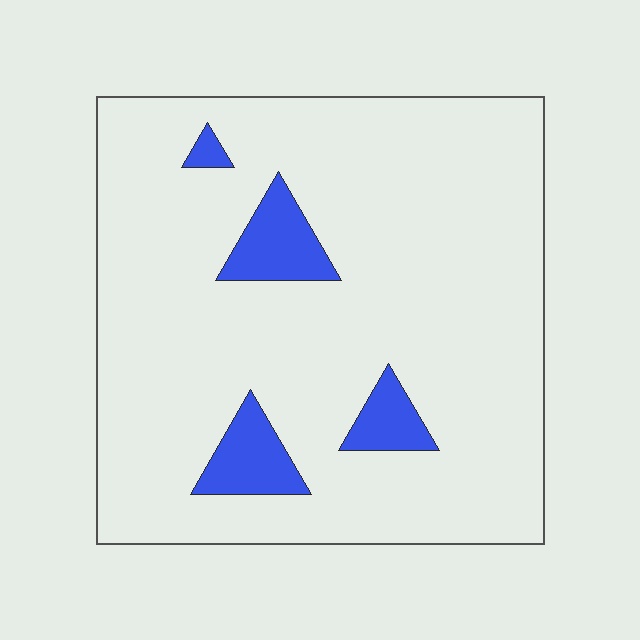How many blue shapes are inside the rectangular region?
4.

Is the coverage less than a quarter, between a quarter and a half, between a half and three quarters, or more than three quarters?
Less than a quarter.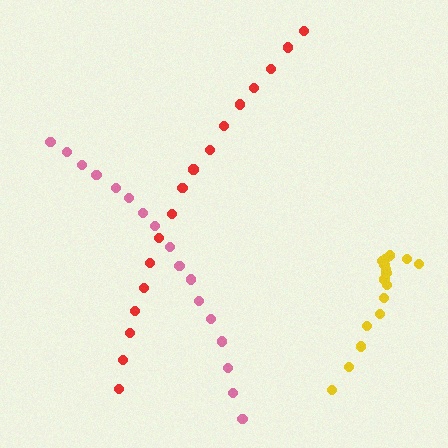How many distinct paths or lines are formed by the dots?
There are 3 distinct paths.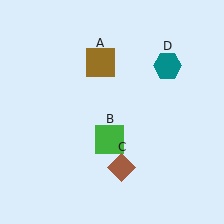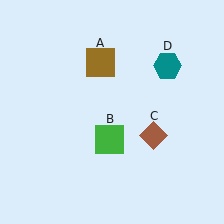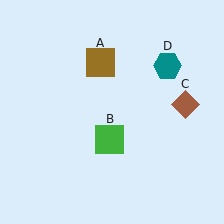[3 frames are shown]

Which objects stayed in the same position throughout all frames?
Brown square (object A) and green square (object B) and teal hexagon (object D) remained stationary.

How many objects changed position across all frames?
1 object changed position: brown diamond (object C).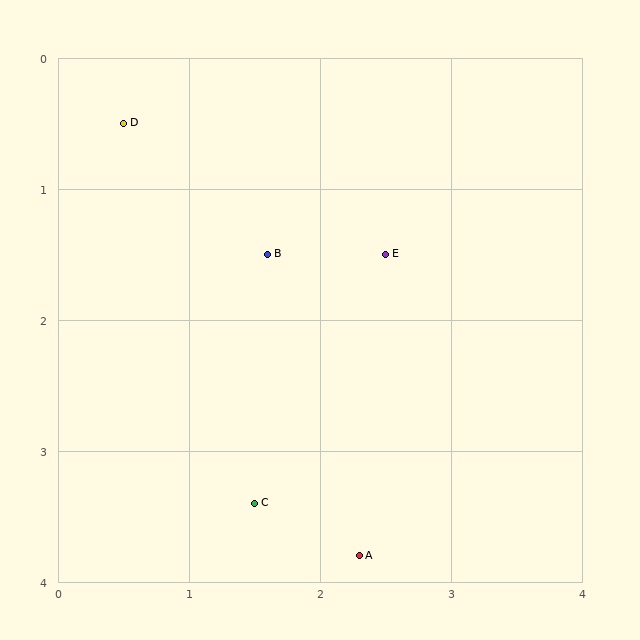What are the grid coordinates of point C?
Point C is at approximately (1.5, 3.4).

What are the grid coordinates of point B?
Point B is at approximately (1.6, 1.5).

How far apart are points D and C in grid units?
Points D and C are about 3.1 grid units apart.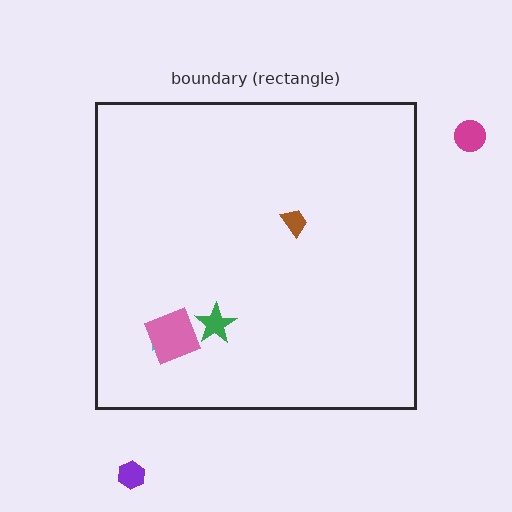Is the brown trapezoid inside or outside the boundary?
Inside.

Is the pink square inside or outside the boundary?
Inside.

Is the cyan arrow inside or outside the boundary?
Inside.